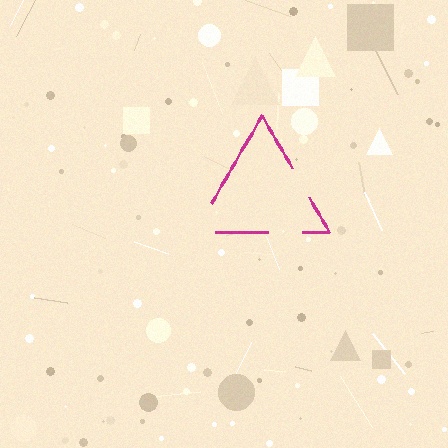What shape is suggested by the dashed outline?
The dashed outline suggests a triangle.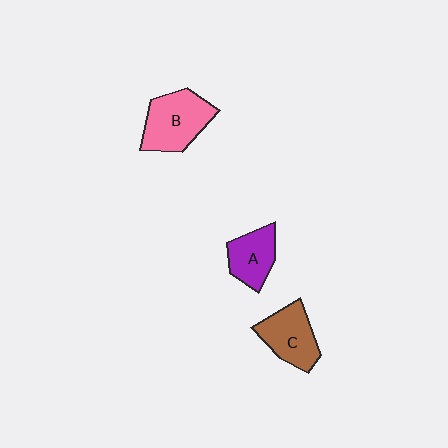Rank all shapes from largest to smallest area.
From largest to smallest: B (pink), C (brown), A (purple).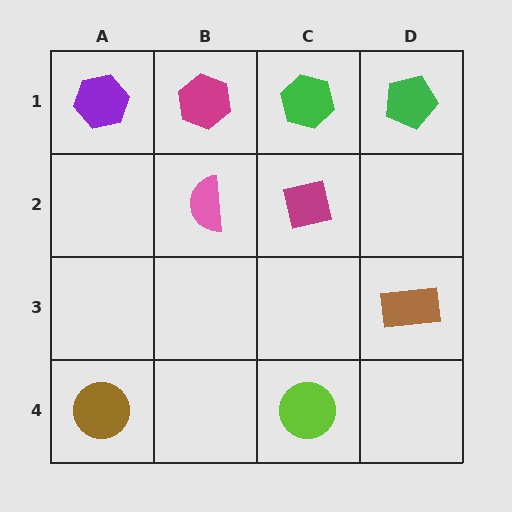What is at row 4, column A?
A brown circle.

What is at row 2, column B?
A pink semicircle.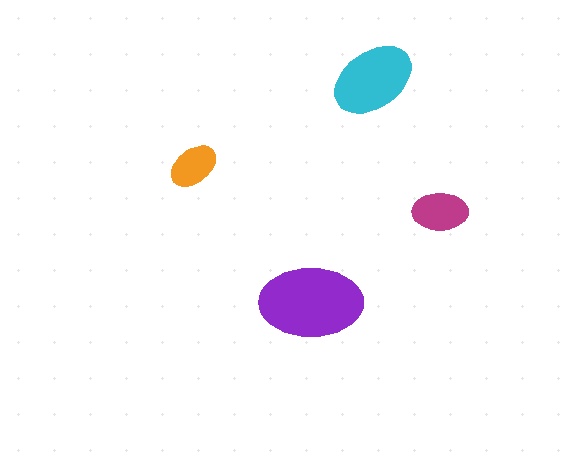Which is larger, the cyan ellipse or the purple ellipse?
The purple one.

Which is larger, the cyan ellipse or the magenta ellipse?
The cyan one.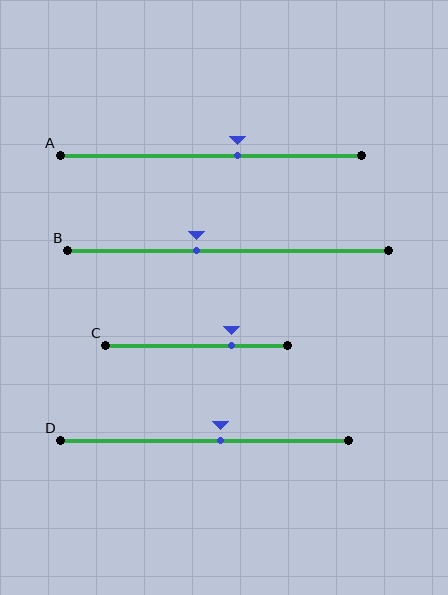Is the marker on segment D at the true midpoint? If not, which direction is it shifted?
No, the marker on segment D is shifted to the right by about 6% of the segment length.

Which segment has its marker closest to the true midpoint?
Segment D has its marker closest to the true midpoint.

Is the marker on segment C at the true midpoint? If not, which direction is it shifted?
No, the marker on segment C is shifted to the right by about 19% of the segment length.